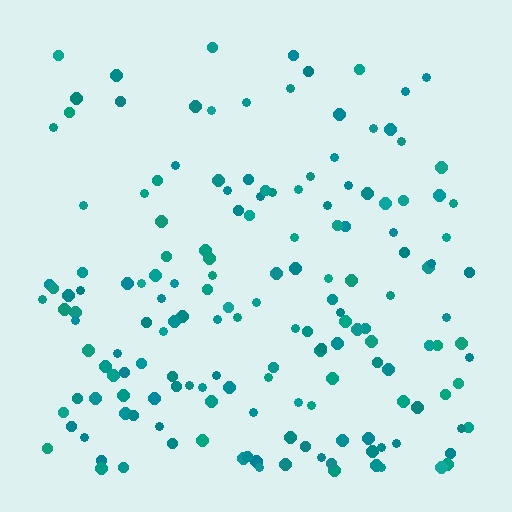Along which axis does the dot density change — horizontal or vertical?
Vertical.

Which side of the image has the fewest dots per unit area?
The top.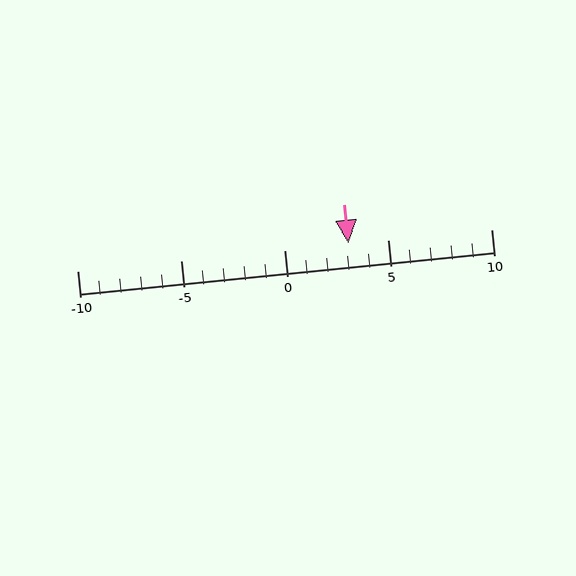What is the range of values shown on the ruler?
The ruler shows values from -10 to 10.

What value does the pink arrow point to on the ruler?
The pink arrow points to approximately 3.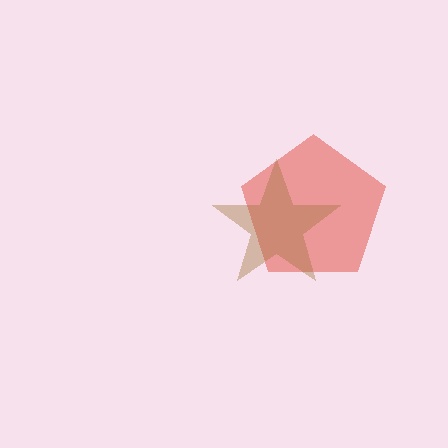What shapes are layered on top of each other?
The layered shapes are: a red pentagon, a brown star.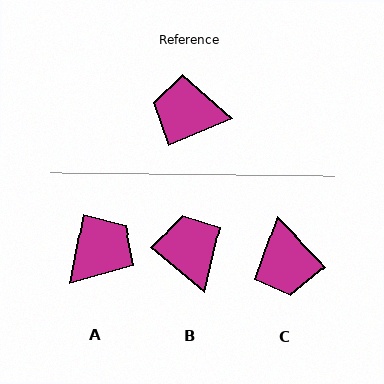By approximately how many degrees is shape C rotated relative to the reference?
Approximately 111 degrees counter-clockwise.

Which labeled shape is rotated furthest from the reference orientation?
A, about 123 degrees away.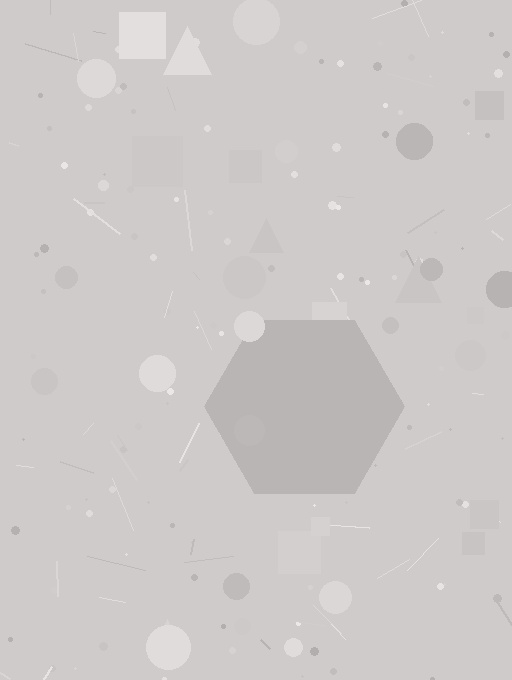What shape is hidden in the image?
A hexagon is hidden in the image.